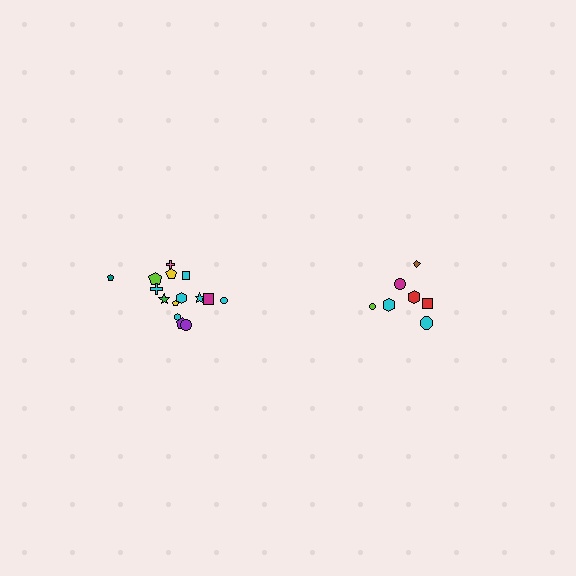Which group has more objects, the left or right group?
The left group.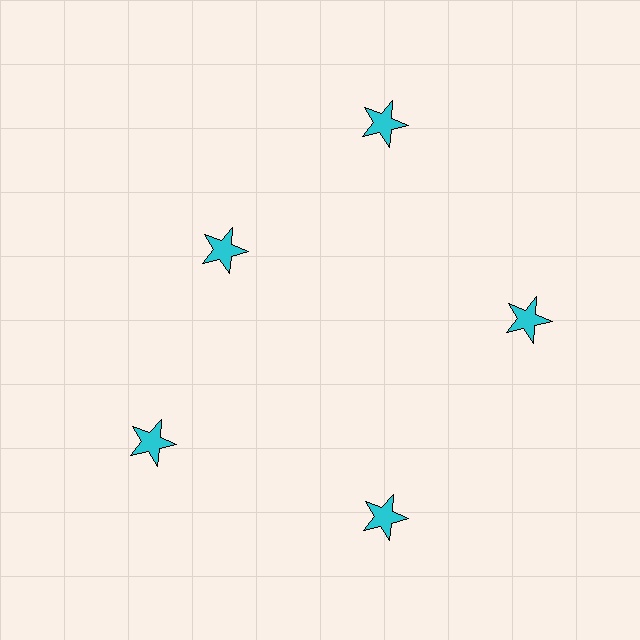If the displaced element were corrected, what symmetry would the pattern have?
It would have 5-fold rotational symmetry — the pattern would map onto itself every 72 degrees.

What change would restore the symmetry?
The symmetry would be restored by moving it outward, back onto the ring so that all 5 stars sit at equal angles and equal distance from the center.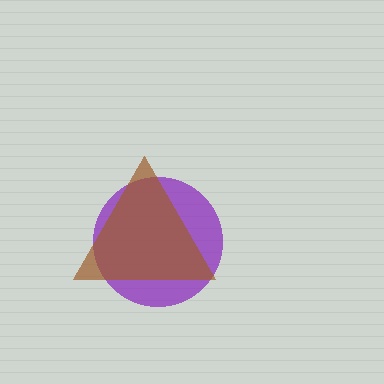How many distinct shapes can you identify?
There are 2 distinct shapes: a purple circle, a brown triangle.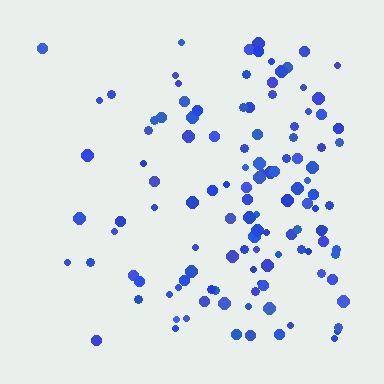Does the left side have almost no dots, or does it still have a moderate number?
Still a moderate number, just noticeably fewer than the right.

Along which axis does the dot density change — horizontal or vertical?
Horizontal.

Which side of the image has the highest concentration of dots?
The right.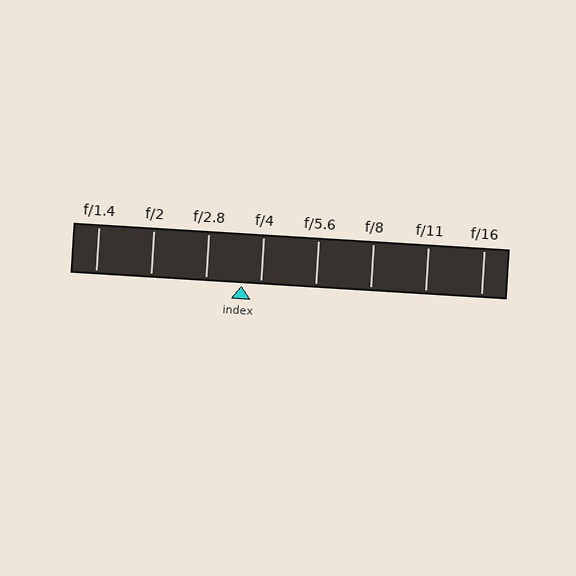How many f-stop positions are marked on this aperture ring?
There are 8 f-stop positions marked.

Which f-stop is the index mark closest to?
The index mark is closest to f/4.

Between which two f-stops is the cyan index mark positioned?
The index mark is between f/2.8 and f/4.